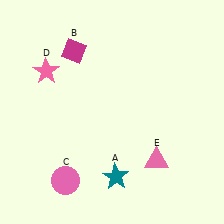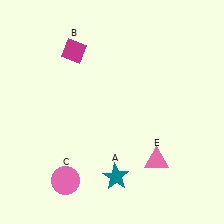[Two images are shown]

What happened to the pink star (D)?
The pink star (D) was removed in Image 2. It was in the top-left area of Image 1.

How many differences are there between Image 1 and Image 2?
There is 1 difference between the two images.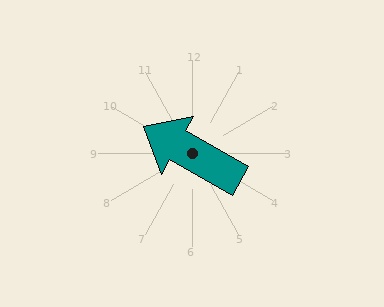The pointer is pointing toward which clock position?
Roughly 10 o'clock.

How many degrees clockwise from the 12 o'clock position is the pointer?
Approximately 299 degrees.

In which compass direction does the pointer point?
Northwest.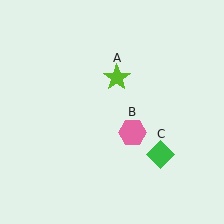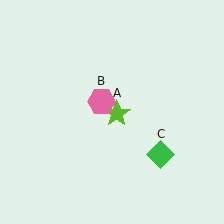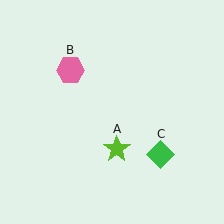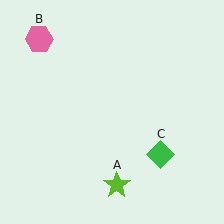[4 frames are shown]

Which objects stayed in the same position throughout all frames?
Green diamond (object C) remained stationary.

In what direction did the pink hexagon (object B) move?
The pink hexagon (object B) moved up and to the left.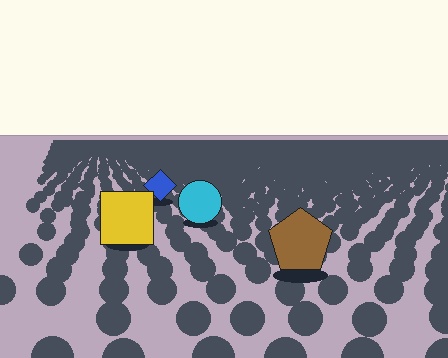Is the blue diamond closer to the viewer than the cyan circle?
No. The cyan circle is closer — you can tell from the texture gradient: the ground texture is coarser near it.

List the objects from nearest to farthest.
From nearest to farthest: the brown pentagon, the yellow square, the cyan circle, the blue diamond.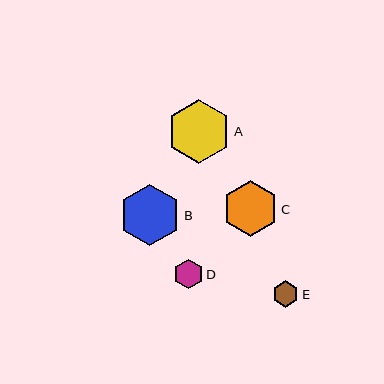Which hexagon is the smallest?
Hexagon E is the smallest with a size of approximately 26 pixels.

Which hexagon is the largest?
Hexagon A is the largest with a size of approximately 64 pixels.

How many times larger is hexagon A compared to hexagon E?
Hexagon A is approximately 2.4 times the size of hexagon E.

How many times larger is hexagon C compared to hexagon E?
Hexagon C is approximately 2.1 times the size of hexagon E.